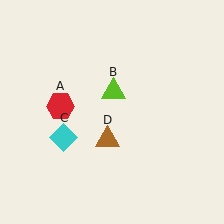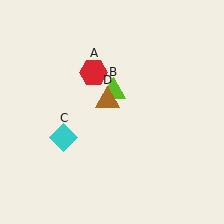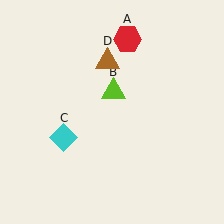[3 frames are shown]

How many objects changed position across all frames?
2 objects changed position: red hexagon (object A), brown triangle (object D).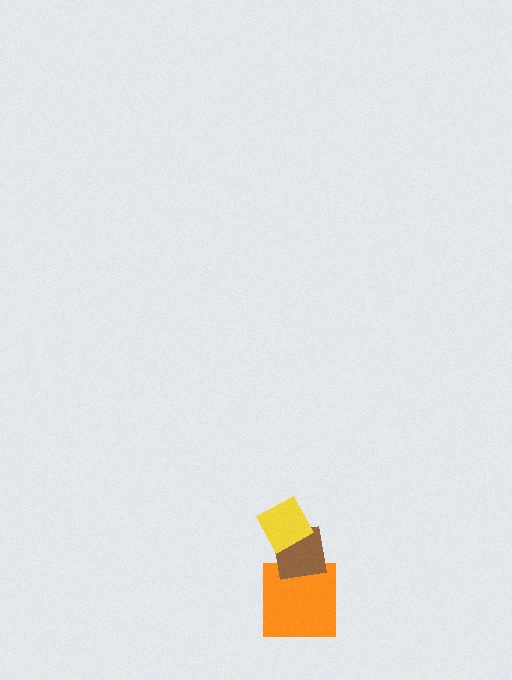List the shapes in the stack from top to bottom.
From top to bottom: the yellow diamond, the brown square, the orange square.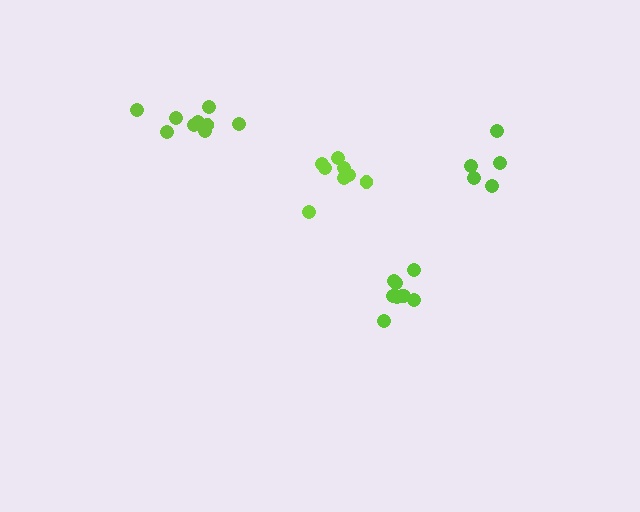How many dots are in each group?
Group 1: 9 dots, Group 2: 5 dots, Group 3: 10 dots, Group 4: 8 dots (32 total).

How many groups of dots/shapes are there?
There are 4 groups.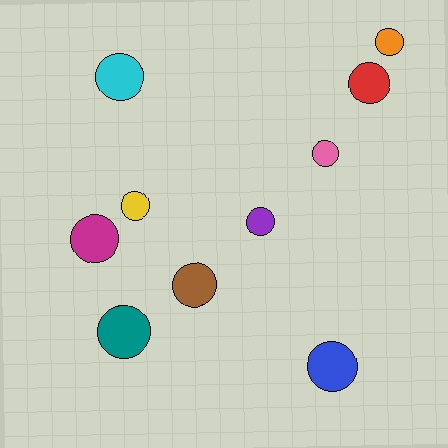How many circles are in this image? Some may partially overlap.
There are 10 circles.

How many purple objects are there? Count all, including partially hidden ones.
There is 1 purple object.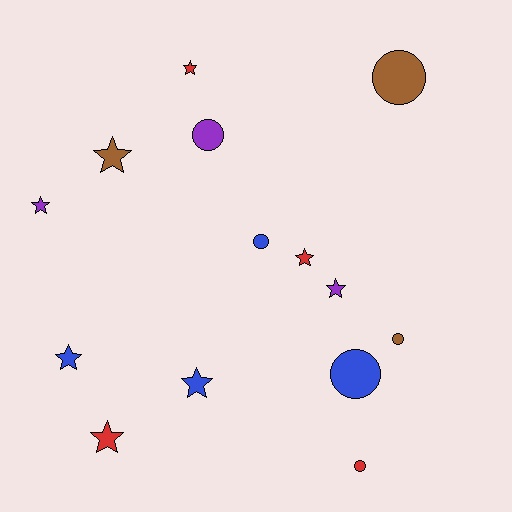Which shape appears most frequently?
Star, with 8 objects.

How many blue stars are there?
There are 2 blue stars.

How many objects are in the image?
There are 14 objects.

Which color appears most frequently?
Blue, with 4 objects.